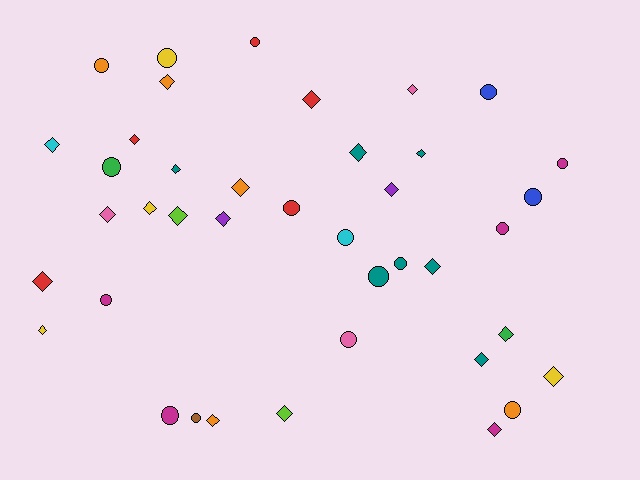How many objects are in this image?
There are 40 objects.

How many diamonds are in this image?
There are 23 diamonds.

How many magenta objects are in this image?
There are 5 magenta objects.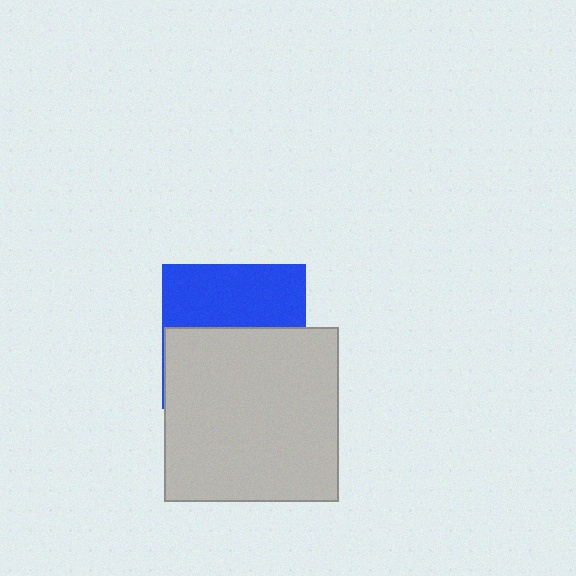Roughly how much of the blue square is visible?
A small part of it is visible (roughly 45%).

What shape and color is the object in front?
The object in front is a light gray square.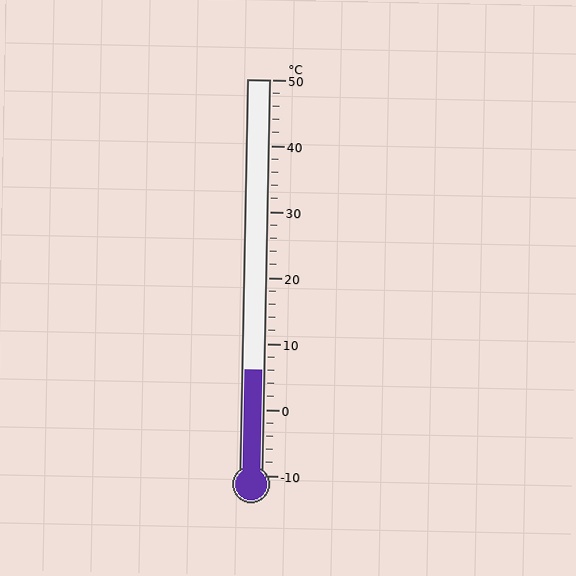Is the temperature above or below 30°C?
The temperature is below 30°C.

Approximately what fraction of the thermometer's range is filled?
The thermometer is filled to approximately 25% of its range.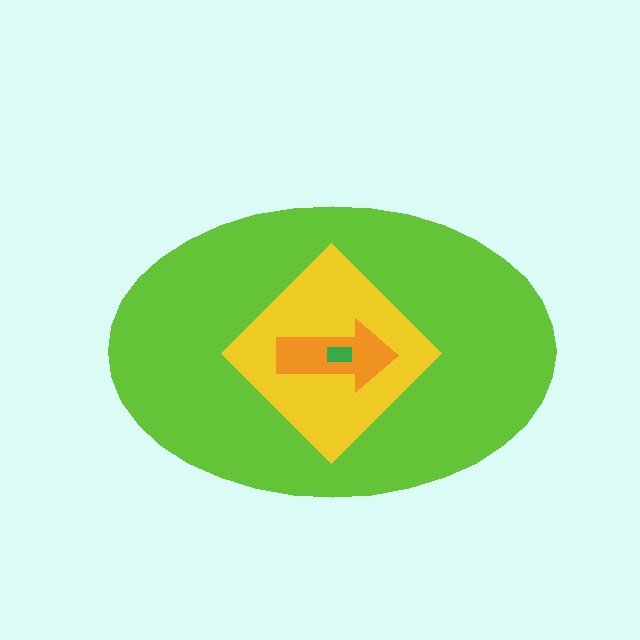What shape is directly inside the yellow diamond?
The orange arrow.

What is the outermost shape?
The lime ellipse.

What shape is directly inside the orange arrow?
The green rectangle.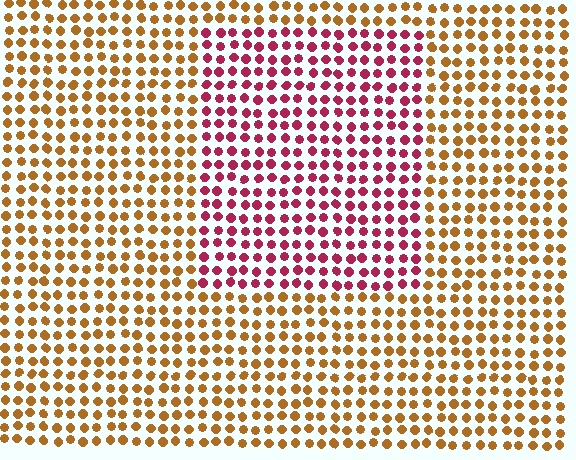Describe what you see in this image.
The image is filled with small brown elements in a uniform arrangement. A rectangle-shaped region is visible where the elements are tinted to a slightly different hue, forming a subtle color boundary.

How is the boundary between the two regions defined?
The boundary is defined purely by a slight shift in hue (about 53 degrees). Spacing, size, and orientation are identical on both sides.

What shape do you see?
I see a rectangle.